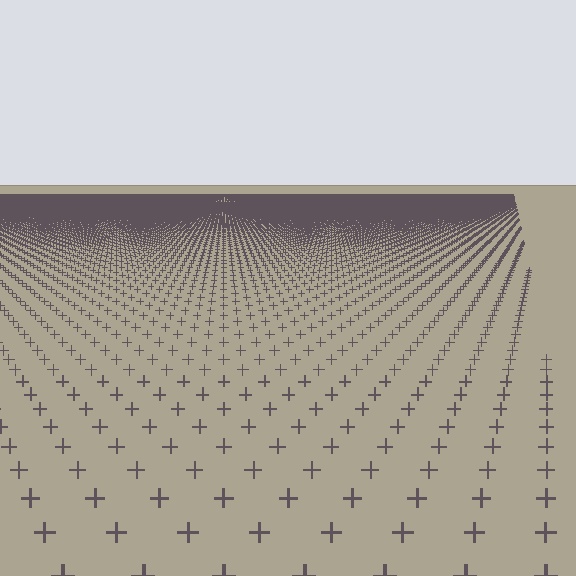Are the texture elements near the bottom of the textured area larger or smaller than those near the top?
Larger. Near the bottom, elements are closer to the viewer and appear at a bigger on-screen size.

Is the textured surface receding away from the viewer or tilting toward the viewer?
The surface is receding away from the viewer. Texture elements get smaller and denser toward the top.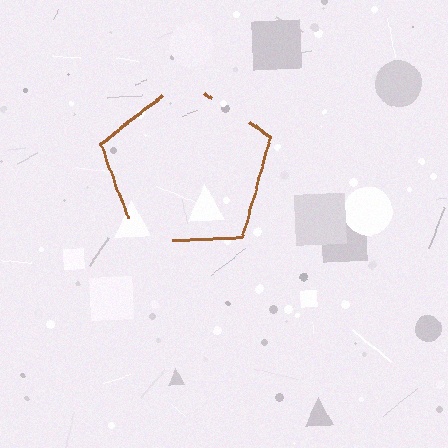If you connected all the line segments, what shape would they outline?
They would outline a pentagon.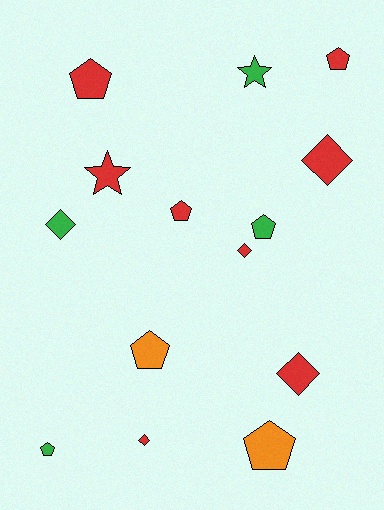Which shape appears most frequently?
Pentagon, with 7 objects.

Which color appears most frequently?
Red, with 8 objects.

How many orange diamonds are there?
There are no orange diamonds.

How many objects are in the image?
There are 14 objects.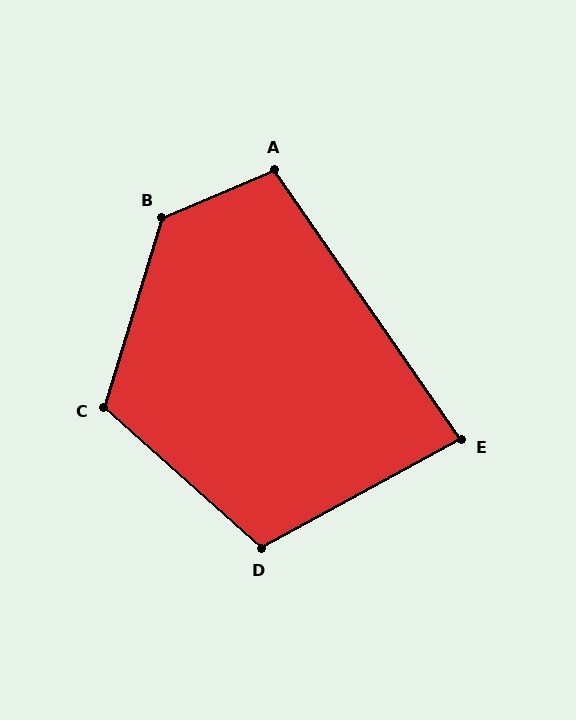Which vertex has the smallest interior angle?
E, at approximately 84 degrees.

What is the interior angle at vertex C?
Approximately 115 degrees (obtuse).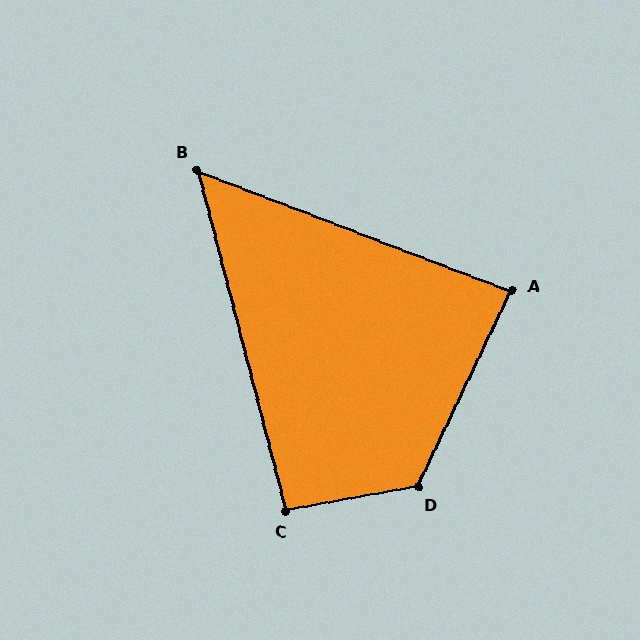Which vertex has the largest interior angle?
D, at approximately 125 degrees.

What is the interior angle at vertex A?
Approximately 86 degrees (approximately right).